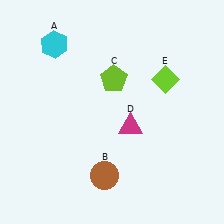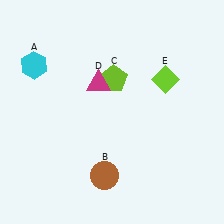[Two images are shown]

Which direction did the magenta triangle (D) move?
The magenta triangle (D) moved up.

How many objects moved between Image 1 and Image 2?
2 objects moved between the two images.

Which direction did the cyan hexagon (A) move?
The cyan hexagon (A) moved down.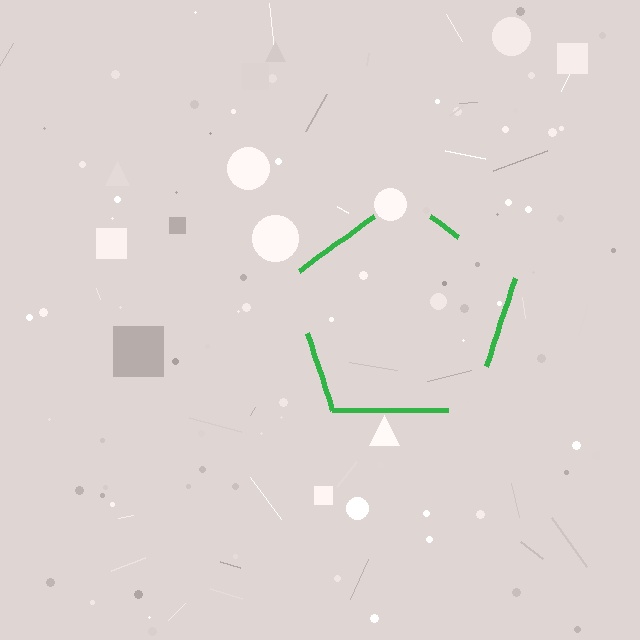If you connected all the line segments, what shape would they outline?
They would outline a pentagon.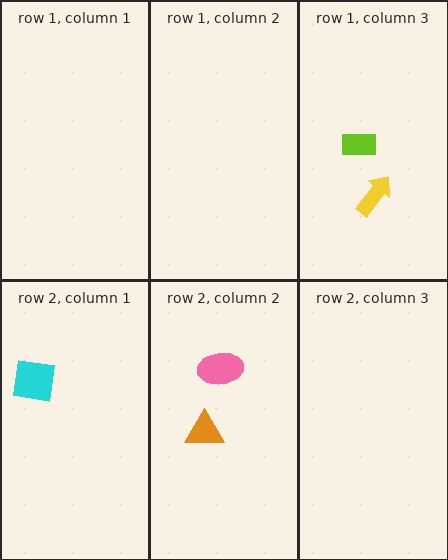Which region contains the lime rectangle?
The row 1, column 3 region.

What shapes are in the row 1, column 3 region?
The yellow arrow, the lime rectangle.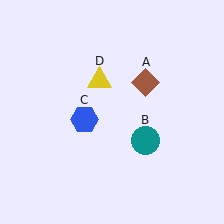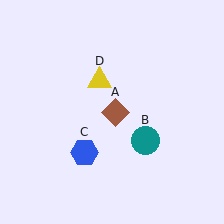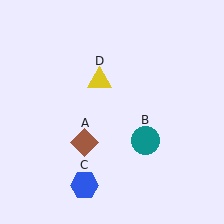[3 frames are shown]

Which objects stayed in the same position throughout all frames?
Teal circle (object B) and yellow triangle (object D) remained stationary.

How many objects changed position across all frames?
2 objects changed position: brown diamond (object A), blue hexagon (object C).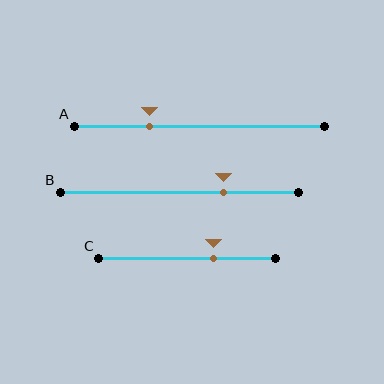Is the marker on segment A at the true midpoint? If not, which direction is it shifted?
No, the marker on segment A is shifted to the left by about 20% of the segment length.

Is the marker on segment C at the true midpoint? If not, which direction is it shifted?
No, the marker on segment C is shifted to the right by about 15% of the segment length.